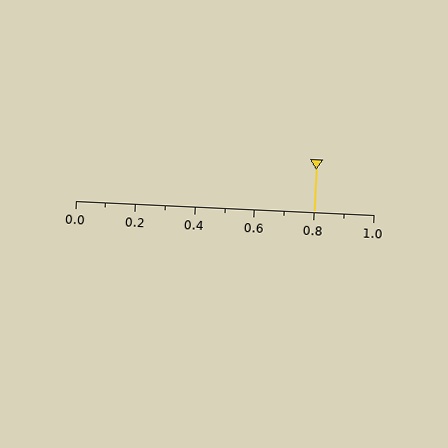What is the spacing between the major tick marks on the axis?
The major ticks are spaced 0.2 apart.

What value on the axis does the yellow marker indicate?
The marker indicates approximately 0.8.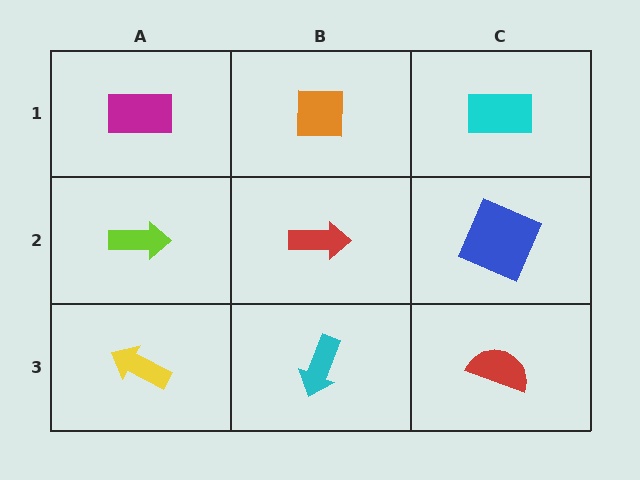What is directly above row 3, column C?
A blue square.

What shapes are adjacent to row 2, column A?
A magenta rectangle (row 1, column A), a yellow arrow (row 3, column A), a red arrow (row 2, column B).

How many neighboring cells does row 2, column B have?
4.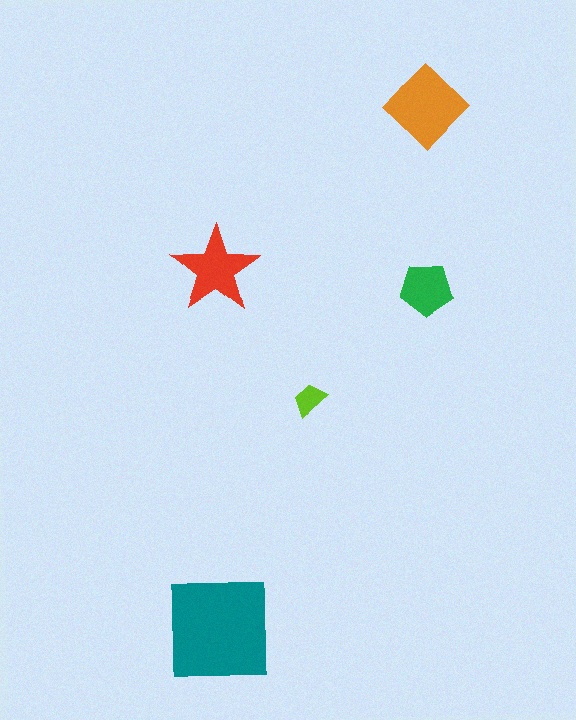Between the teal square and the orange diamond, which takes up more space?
The teal square.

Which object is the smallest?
The lime trapezoid.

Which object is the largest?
The teal square.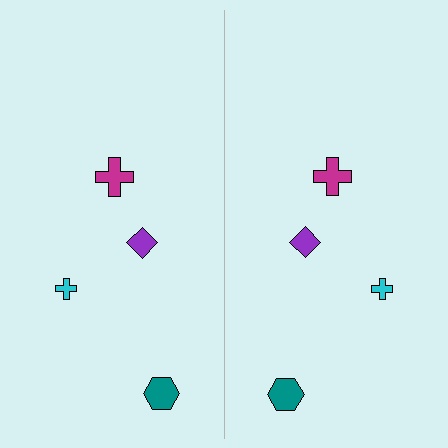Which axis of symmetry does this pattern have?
The pattern has a vertical axis of symmetry running through the center of the image.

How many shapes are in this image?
There are 8 shapes in this image.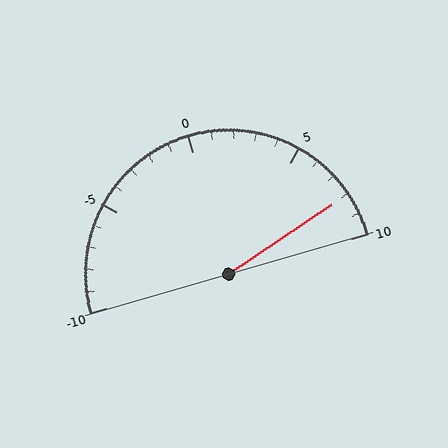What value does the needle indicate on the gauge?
The needle indicates approximately 8.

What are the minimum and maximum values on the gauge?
The gauge ranges from -10 to 10.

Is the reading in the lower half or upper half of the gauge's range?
The reading is in the upper half of the range (-10 to 10).